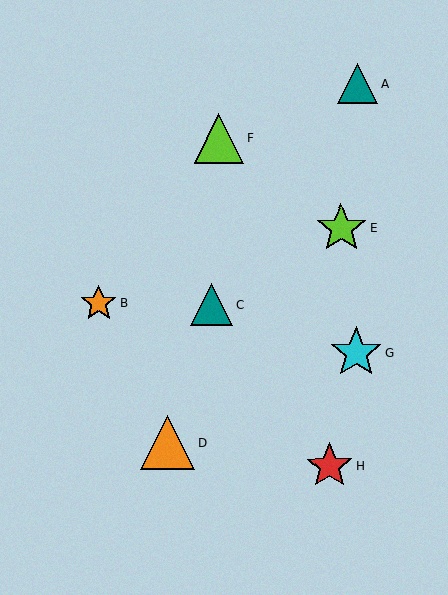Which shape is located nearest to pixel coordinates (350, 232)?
The lime star (labeled E) at (341, 229) is nearest to that location.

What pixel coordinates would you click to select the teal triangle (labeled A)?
Click at (357, 84) to select the teal triangle A.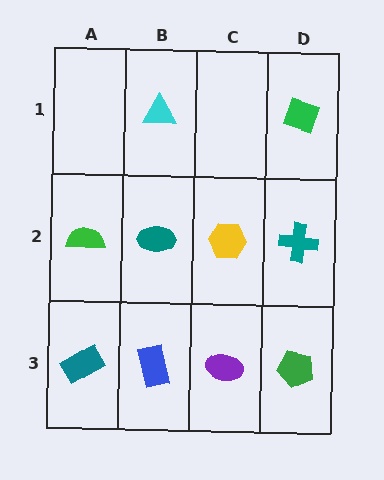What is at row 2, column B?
A teal ellipse.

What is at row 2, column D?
A teal cross.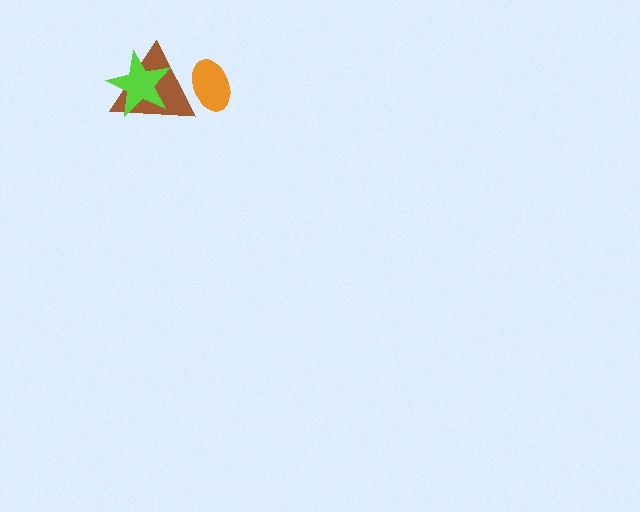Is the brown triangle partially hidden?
Yes, it is partially covered by another shape.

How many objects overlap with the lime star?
1 object overlaps with the lime star.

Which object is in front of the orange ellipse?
The brown triangle is in front of the orange ellipse.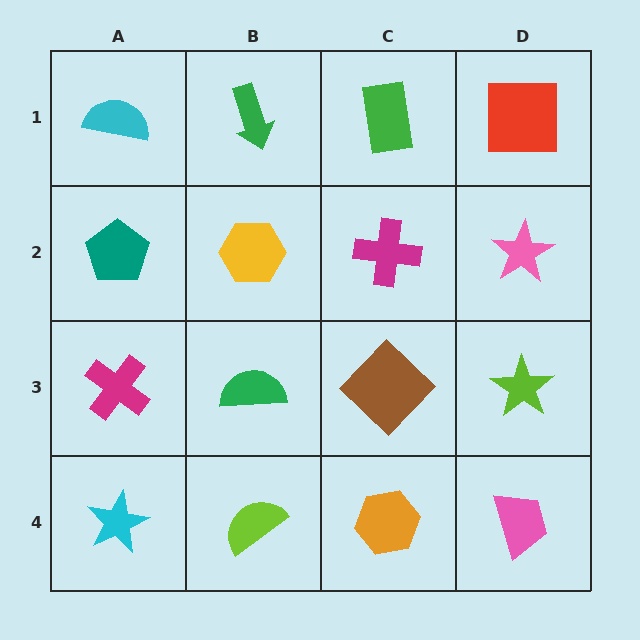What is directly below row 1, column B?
A yellow hexagon.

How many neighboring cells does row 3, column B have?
4.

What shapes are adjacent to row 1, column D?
A pink star (row 2, column D), a green rectangle (row 1, column C).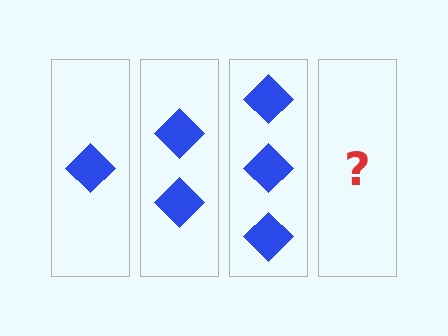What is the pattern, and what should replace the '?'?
The pattern is that each step adds one more diamond. The '?' should be 4 diamonds.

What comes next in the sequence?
The next element should be 4 diamonds.